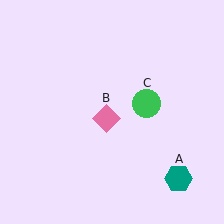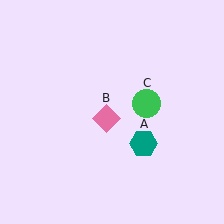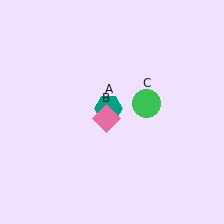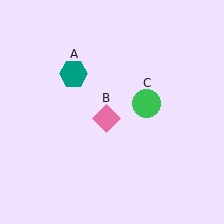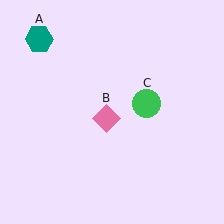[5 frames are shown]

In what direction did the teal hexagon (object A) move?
The teal hexagon (object A) moved up and to the left.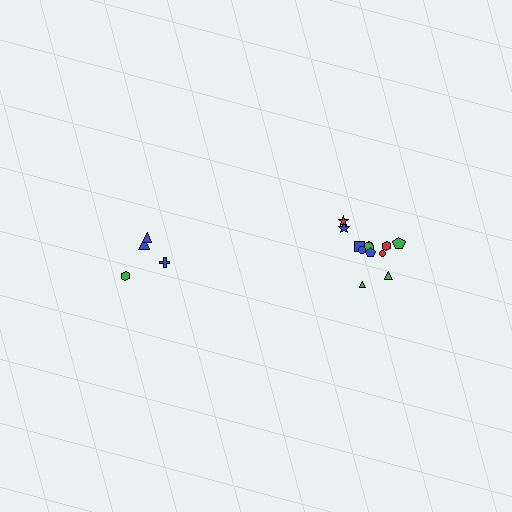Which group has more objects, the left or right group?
The right group.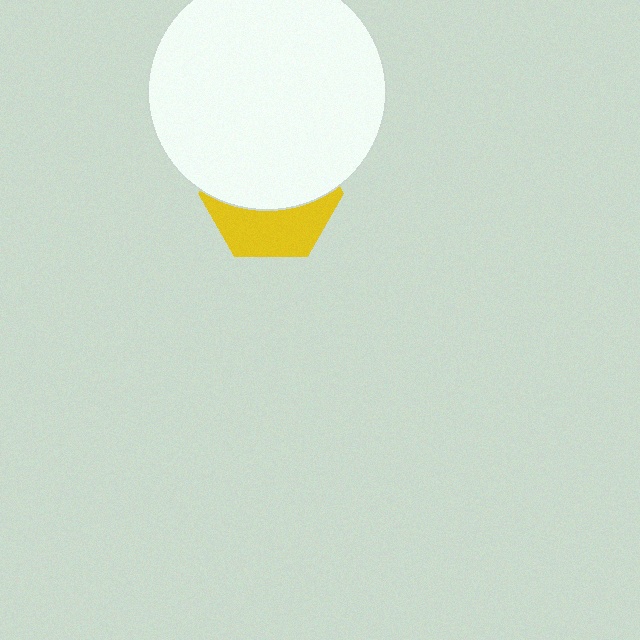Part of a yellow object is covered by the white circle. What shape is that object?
It is a hexagon.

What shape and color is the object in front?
The object in front is a white circle.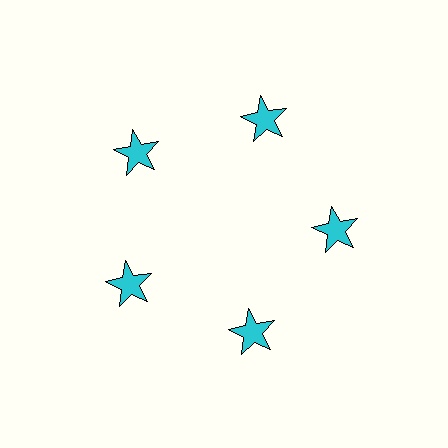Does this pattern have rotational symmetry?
Yes, this pattern has 5-fold rotational symmetry. It looks the same after rotating 72 degrees around the center.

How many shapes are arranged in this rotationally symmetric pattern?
There are 5 shapes, arranged in 5 groups of 1.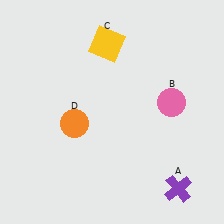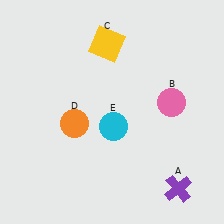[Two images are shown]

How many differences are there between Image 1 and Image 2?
There is 1 difference between the two images.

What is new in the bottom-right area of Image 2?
A cyan circle (E) was added in the bottom-right area of Image 2.